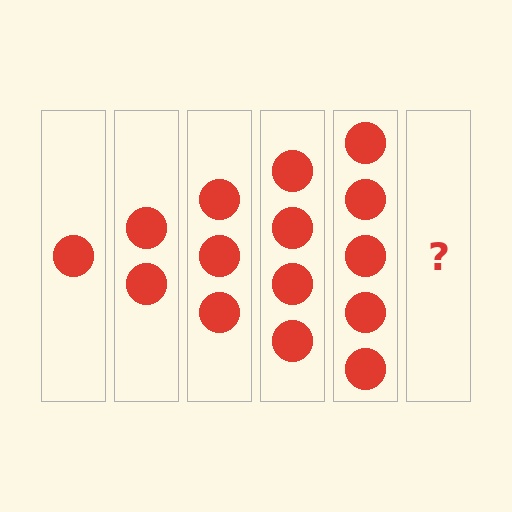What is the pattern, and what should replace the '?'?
The pattern is that each step adds one more circle. The '?' should be 6 circles.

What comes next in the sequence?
The next element should be 6 circles.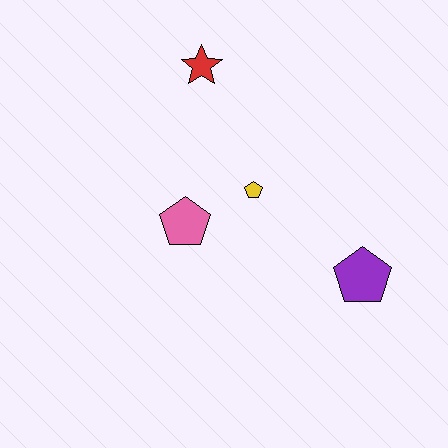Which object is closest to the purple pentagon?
The yellow pentagon is closest to the purple pentagon.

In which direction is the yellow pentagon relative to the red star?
The yellow pentagon is below the red star.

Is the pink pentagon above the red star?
No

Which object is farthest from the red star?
The purple pentagon is farthest from the red star.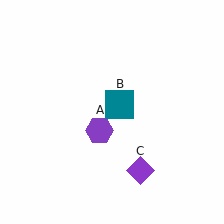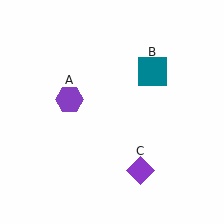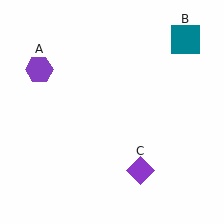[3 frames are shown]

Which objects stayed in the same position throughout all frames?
Purple diamond (object C) remained stationary.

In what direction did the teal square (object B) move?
The teal square (object B) moved up and to the right.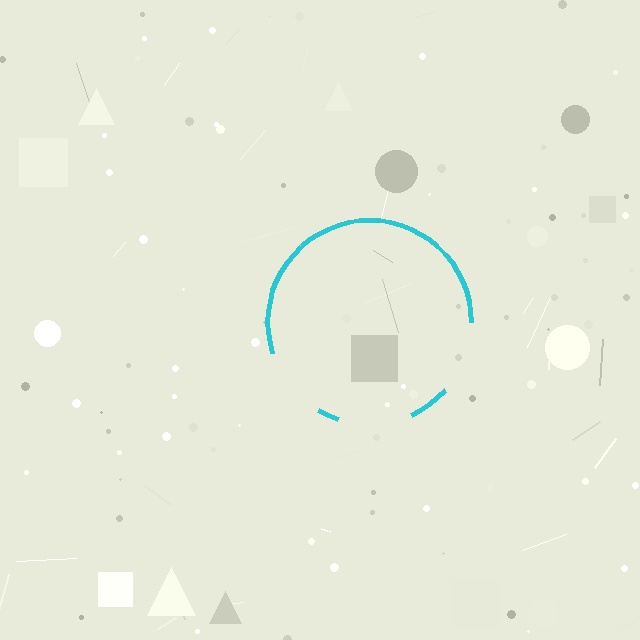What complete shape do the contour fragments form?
The contour fragments form a circle.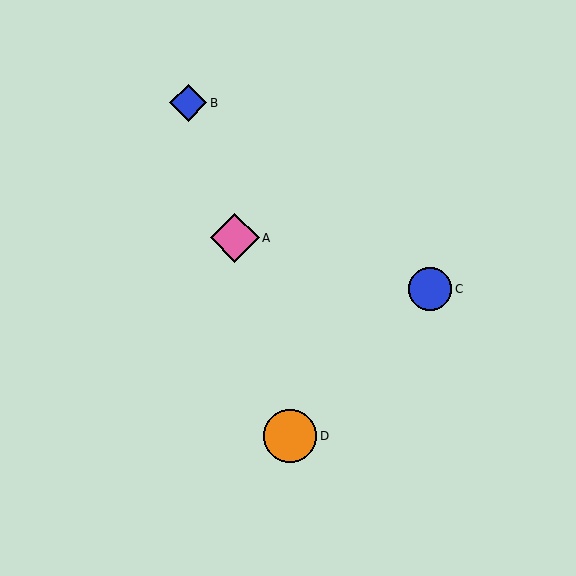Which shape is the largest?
The orange circle (labeled D) is the largest.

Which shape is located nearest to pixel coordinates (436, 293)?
The blue circle (labeled C) at (430, 289) is nearest to that location.